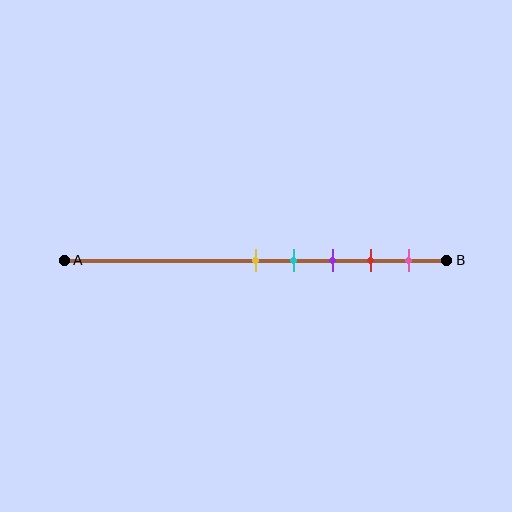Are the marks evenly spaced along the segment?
Yes, the marks are approximately evenly spaced.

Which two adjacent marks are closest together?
The yellow and cyan marks are the closest adjacent pair.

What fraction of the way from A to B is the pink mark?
The pink mark is approximately 90% (0.9) of the way from A to B.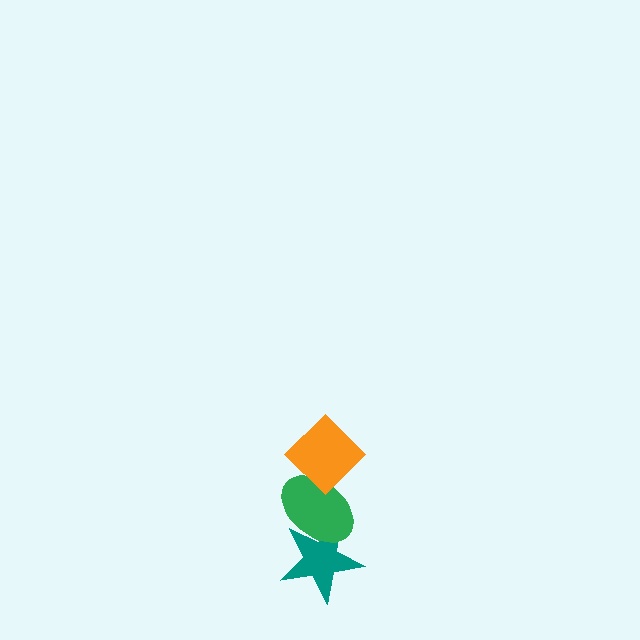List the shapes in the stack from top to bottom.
From top to bottom: the orange diamond, the green ellipse, the teal star.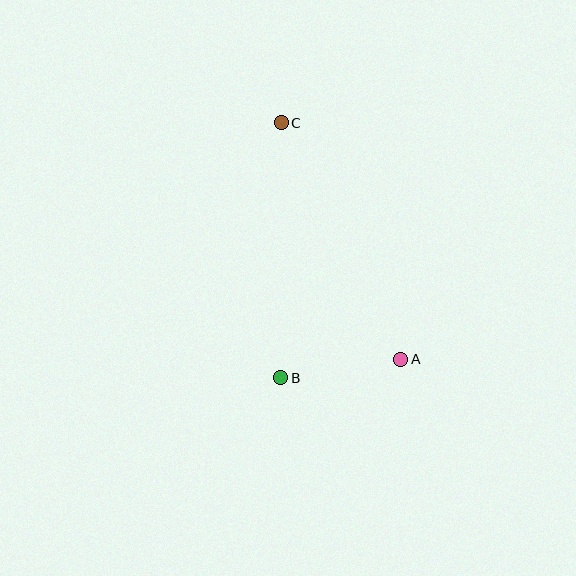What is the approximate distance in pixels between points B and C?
The distance between B and C is approximately 255 pixels.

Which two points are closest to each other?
Points A and B are closest to each other.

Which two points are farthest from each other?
Points A and C are farthest from each other.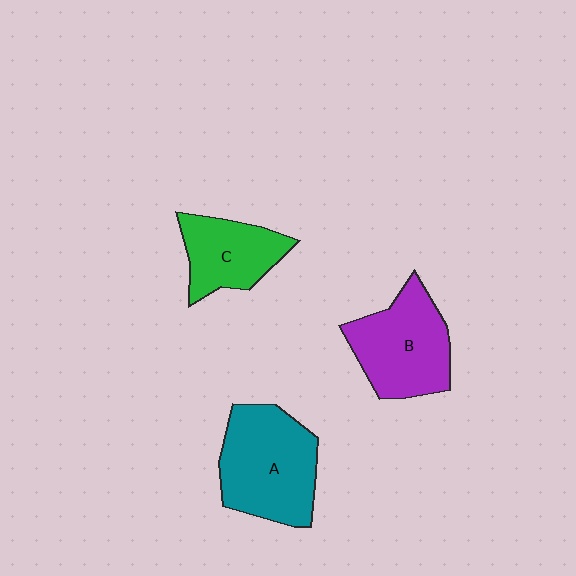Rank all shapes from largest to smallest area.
From largest to smallest: A (teal), B (purple), C (green).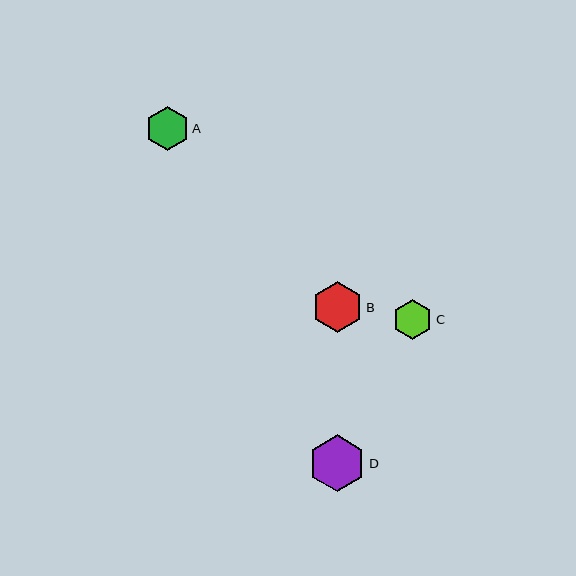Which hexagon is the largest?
Hexagon D is the largest with a size of approximately 57 pixels.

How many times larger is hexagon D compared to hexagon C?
Hexagon D is approximately 1.4 times the size of hexagon C.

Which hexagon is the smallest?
Hexagon C is the smallest with a size of approximately 40 pixels.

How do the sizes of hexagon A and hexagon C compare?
Hexagon A and hexagon C are approximately the same size.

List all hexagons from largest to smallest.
From largest to smallest: D, B, A, C.